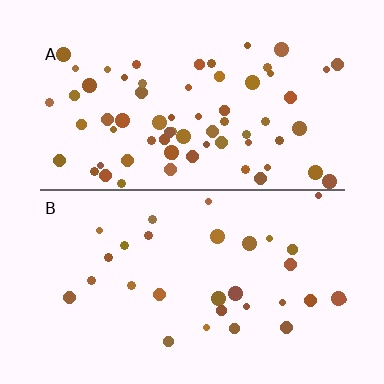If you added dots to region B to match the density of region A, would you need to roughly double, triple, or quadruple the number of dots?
Approximately double.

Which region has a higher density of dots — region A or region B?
A (the top).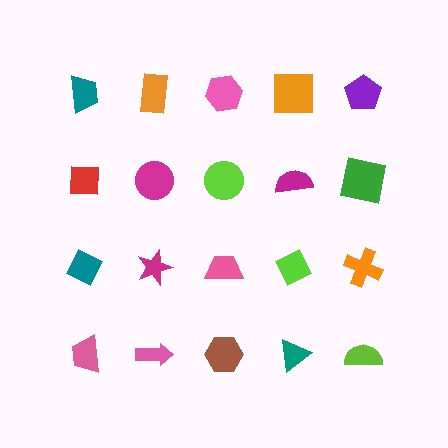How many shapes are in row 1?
5 shapes.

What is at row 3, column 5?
An orange cross.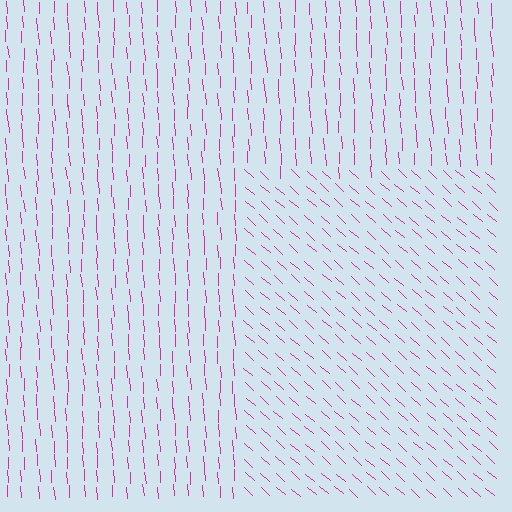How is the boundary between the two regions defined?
The boundary is defined purely by a change in line orientation (approximately 45 degrees difference). All lines are the same color and thickness.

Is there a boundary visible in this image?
Yes, there is a texture boundary formed by a change in line orientation.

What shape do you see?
I see a rectangle.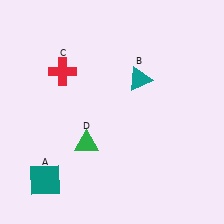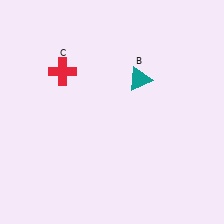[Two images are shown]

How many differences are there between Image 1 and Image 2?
There are 2 differences between the two images.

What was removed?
The teal square (A), the green triangle (D) were removed in Image 2.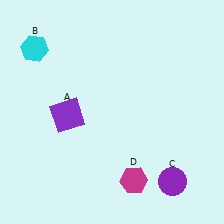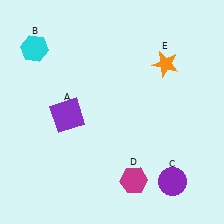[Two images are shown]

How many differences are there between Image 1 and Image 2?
There is 1 difference between the two images.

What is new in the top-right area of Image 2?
An orange star (E) was added in the top-right area of Image 2.